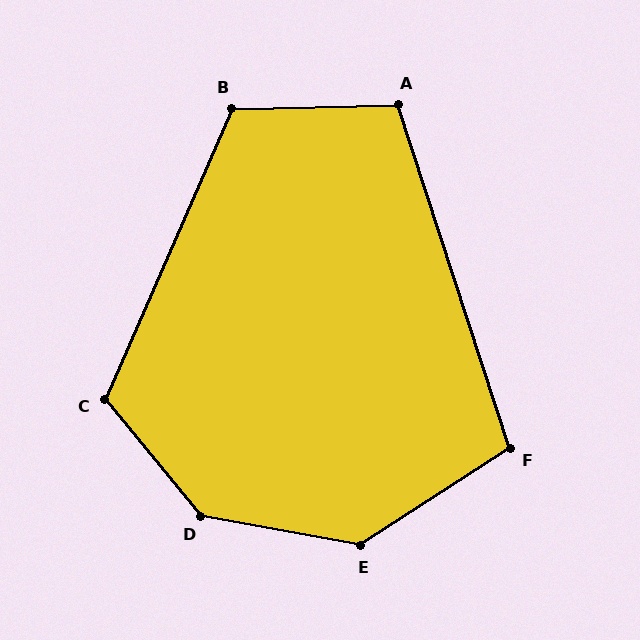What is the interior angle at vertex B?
Approximately 115 degrees (obtuse).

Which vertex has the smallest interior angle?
F, at approximately 105 degrees.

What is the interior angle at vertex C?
Approximately 117 degrees (obtuse).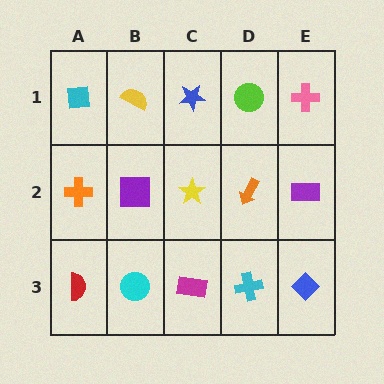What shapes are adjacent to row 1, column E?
A purple rectangle (row 2, column E), a lime circle (row 1, column D).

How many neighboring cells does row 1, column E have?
2.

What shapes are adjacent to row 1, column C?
A yellow star (row 2, column C), a yellow semicircle (row 1, column B), a lime circle (row 1, column D).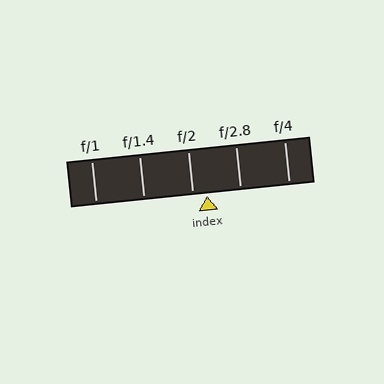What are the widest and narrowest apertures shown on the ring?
The widest aperture shown is f/1 and the narrowest is f/4.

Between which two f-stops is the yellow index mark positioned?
The index mark is between f/2 and f/2.8.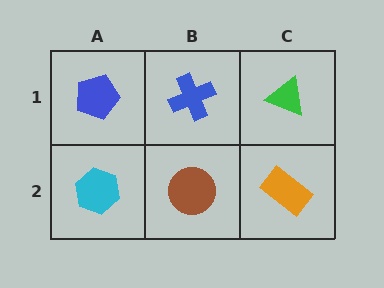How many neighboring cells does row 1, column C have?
2.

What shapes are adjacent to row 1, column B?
A brown circle (row 2, column B), a blue pentagon (row 1, column A), a green triangle (row 1, column C).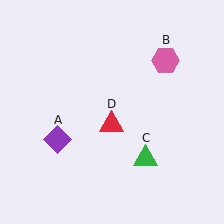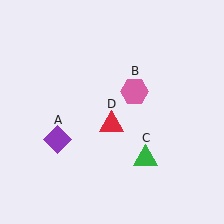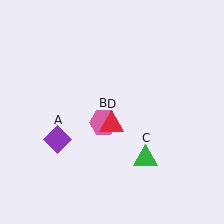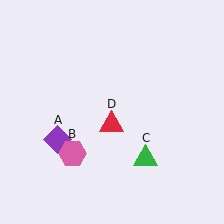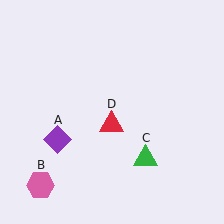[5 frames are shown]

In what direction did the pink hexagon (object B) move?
The pink hexagon (object B) moved down and to the left.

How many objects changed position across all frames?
1 object changed position: pink hexagon (object B).